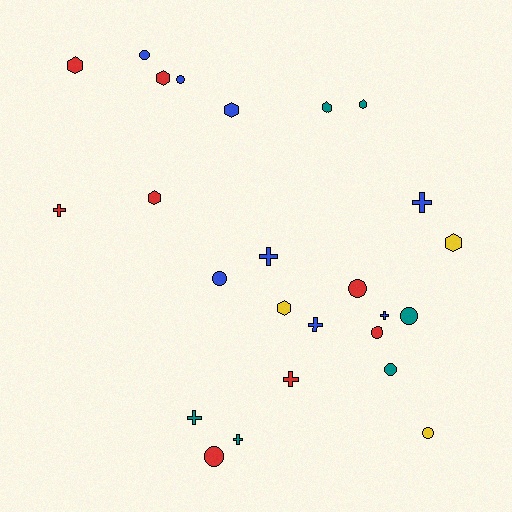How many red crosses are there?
There are 2 red crosses.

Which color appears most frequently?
Red, with 8 objects.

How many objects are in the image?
There are 25 objects.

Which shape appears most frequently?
Circle, with 9 objects.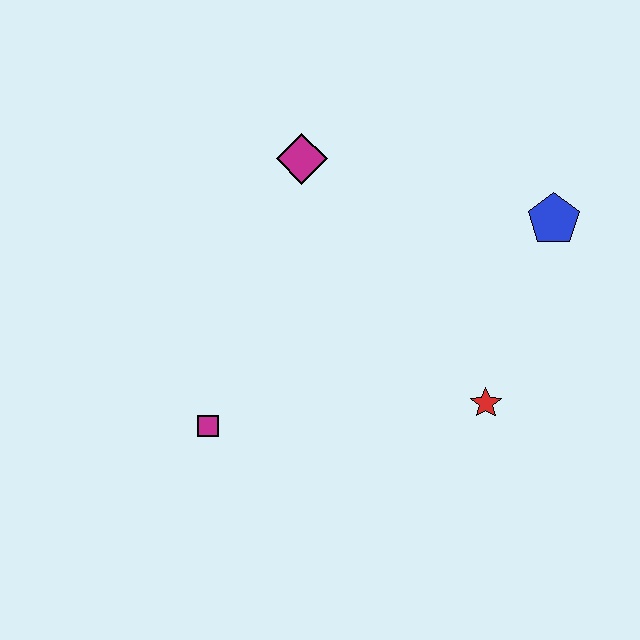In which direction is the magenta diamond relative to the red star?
The magenta diamond is above the red star.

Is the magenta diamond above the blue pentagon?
Yes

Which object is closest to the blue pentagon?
The red star is closest to the blue pentagon.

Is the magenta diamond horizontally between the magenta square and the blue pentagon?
Yes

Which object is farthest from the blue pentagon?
The magenta square is farthest from the blue pentagon.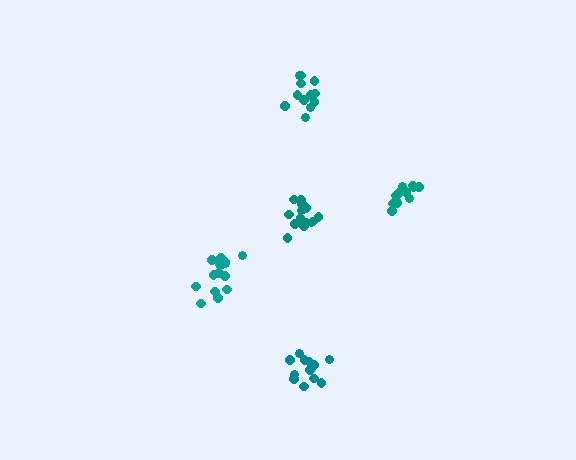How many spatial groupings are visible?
There are 5 spatial groupings.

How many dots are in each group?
Group 1: 15 dots, Group 2: 12 dots, Group 3: 12 dots, Group 4: 12 dots, Group 5: 14 dots (65 total).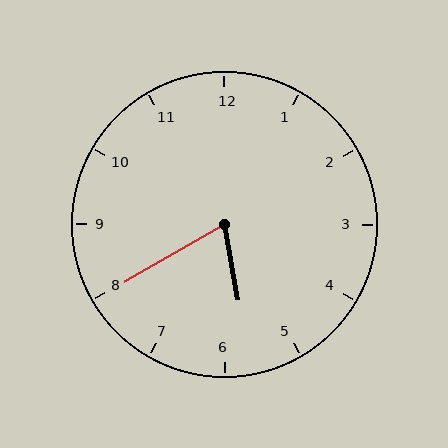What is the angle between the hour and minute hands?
Approximately 70 degrees.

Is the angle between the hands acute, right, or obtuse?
It is acute.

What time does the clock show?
5:40.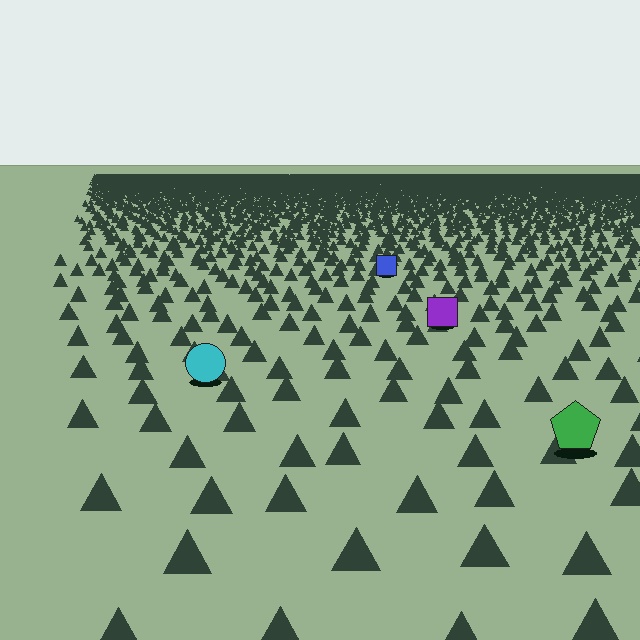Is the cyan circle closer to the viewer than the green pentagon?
No. The green pentagon is closer — you can tell from the texture gradient: the ground texture is coarser near it.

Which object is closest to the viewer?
The green pentagon is closest. The texture marks near it are larger and more spread out.